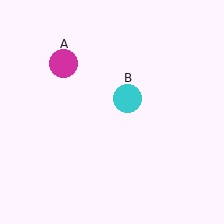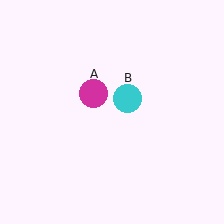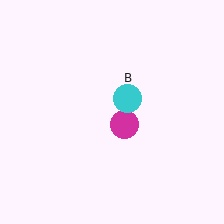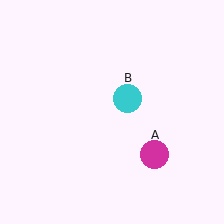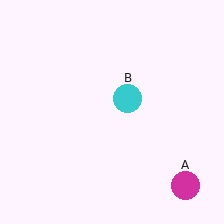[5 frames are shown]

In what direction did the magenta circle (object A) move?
The magenta circle (object A) moved down and to the right.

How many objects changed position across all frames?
1 object changed position: magenta circle (object A).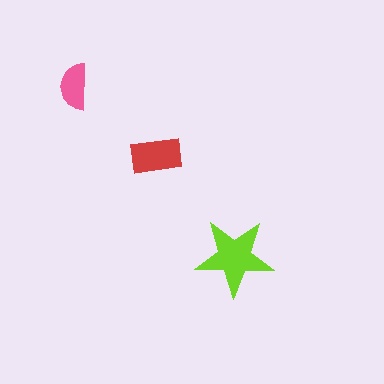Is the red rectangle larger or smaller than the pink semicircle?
Larger.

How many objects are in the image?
There are 3 objects in the image.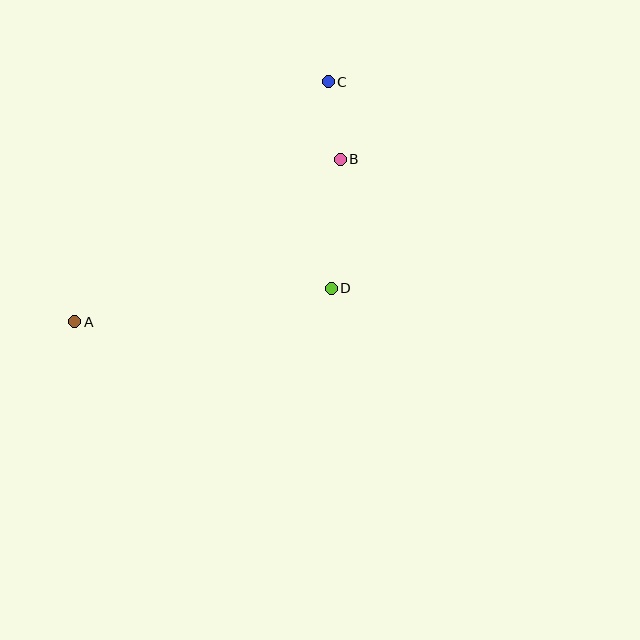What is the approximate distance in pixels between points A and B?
The distance between A and B is approximately 311 pixels.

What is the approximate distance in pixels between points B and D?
The distance between B and D is approximately 129 pixels.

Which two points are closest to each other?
Points B and C are closest to each other.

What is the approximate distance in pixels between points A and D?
The distance between A and D is approximately 259 pixels.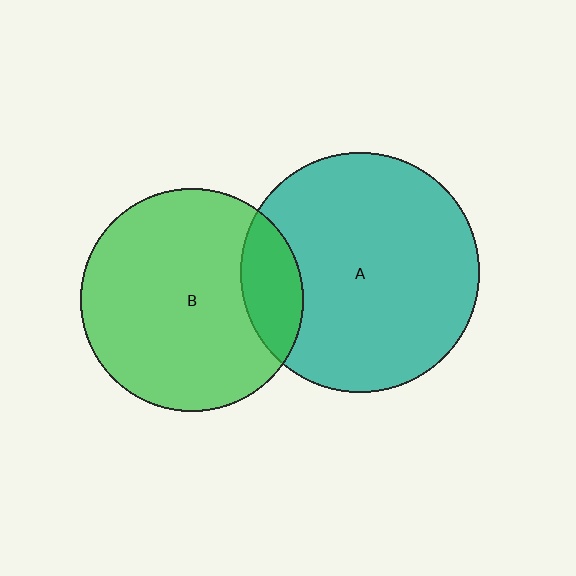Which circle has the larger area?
Circle A (teal).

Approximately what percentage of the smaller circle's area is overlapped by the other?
Approximately 15%.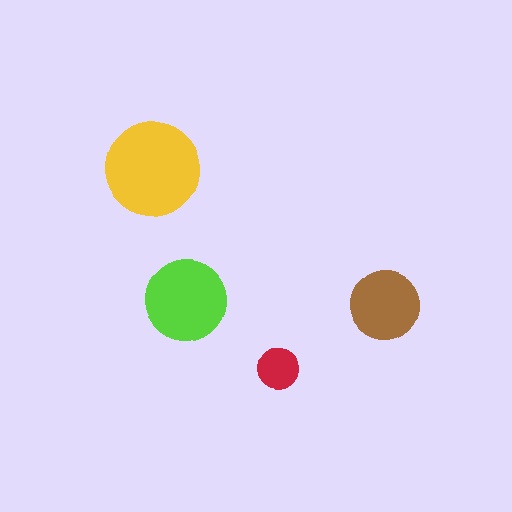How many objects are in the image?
There are 4 objects in the image.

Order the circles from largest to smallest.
the yellow one, the lime one, the brown one, the red one.